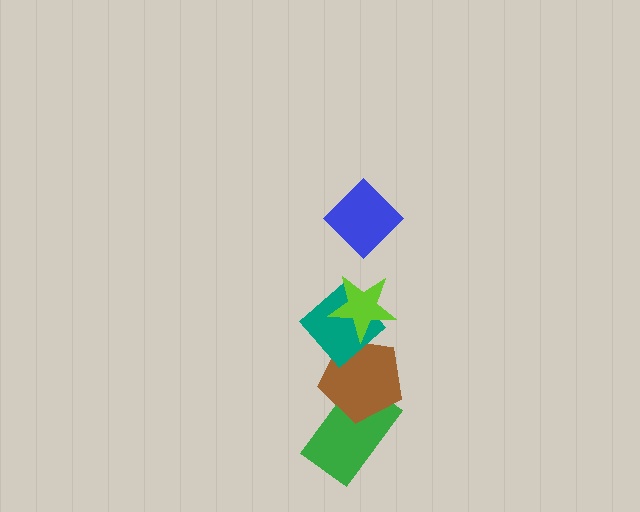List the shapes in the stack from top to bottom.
From top to bottom: the blue diamond, the lime star, the teal diamond, the brown pentagon, the green rectangle.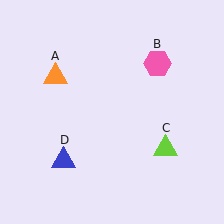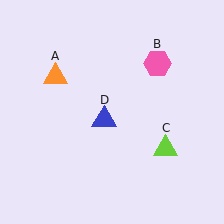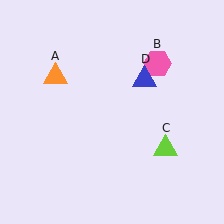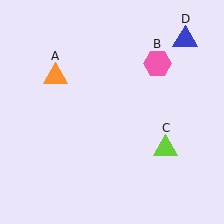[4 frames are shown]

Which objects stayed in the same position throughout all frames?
Orange triangle (object A) and pink hexagon (object B) and lime triangle (object C) remained stationary.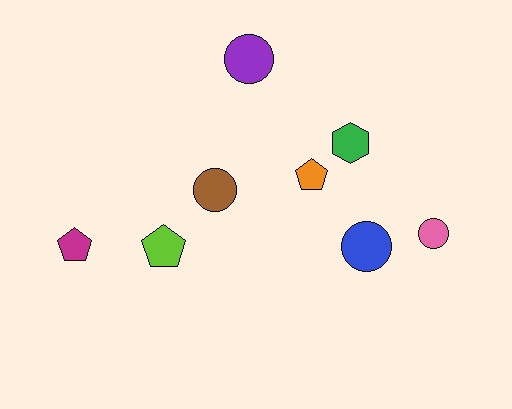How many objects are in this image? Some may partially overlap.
There are 8 objects.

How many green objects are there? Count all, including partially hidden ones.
There is 1 green object.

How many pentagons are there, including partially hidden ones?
There are 3 pentagons.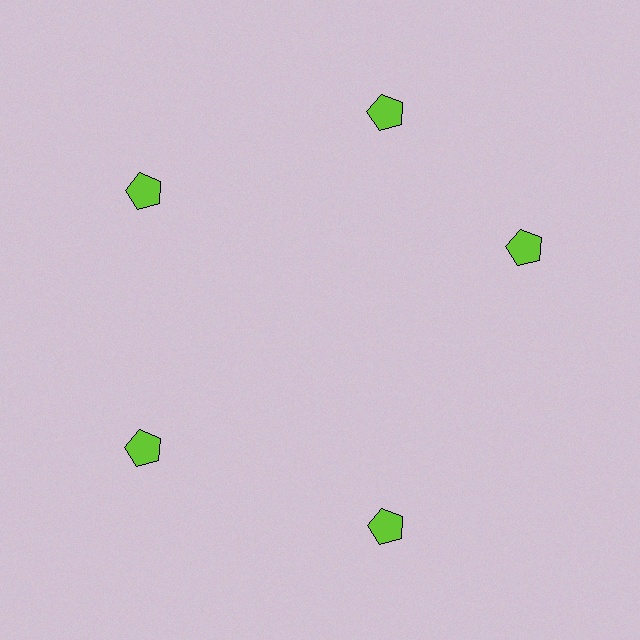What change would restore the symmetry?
The symmetry would be restored by rotating it back into even spacing with its neighbors so that all 5 pentagons sit at equal angles and equal distance from the center.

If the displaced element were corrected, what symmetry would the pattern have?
It would have 5-fold rotational symmetry — the pattern would map onto itself every 72 degrees.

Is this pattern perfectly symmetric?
No. The 5 lime pentagons are arranged in a ring, but one element near the 3 o'clock position is rotated out of alignment along the ring, breaking the 5-fold rotational symmetry.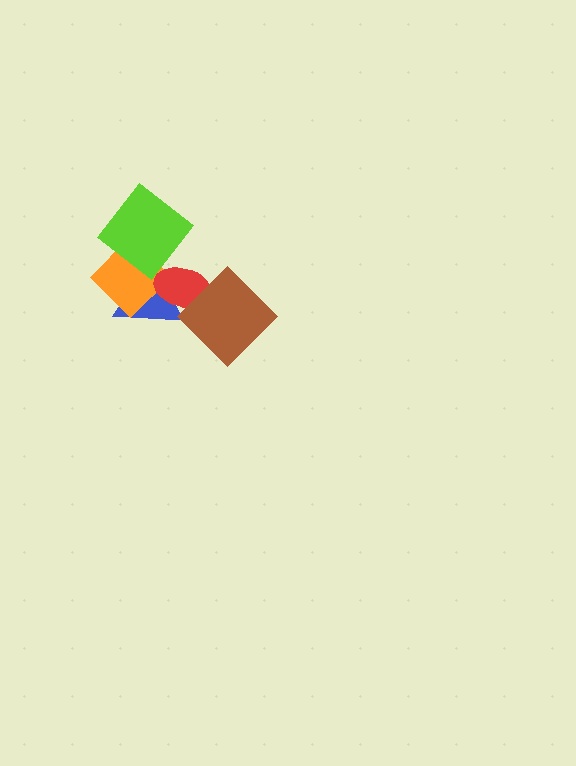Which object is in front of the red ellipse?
The brown diamond is in front of the red ellipse.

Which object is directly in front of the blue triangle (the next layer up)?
The orange diamond is directly in front of the blue triangle.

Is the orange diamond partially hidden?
Yes, it is partially covered by another shape.